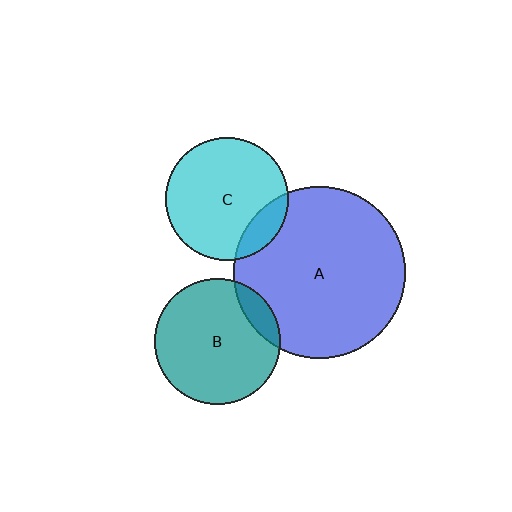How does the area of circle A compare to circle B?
Approximately 1.9 times.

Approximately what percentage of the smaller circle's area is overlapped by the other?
Approximately 10%.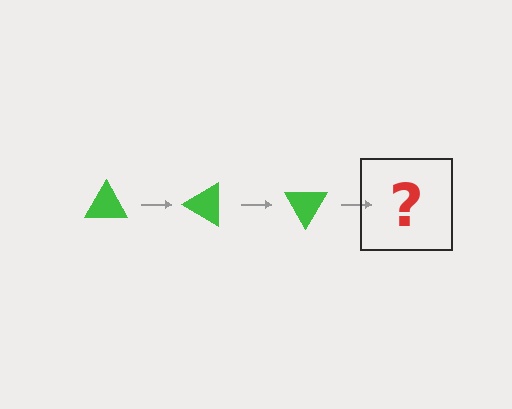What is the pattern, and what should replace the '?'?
The pattern is that the triangle rotates 30 degrees each step. The '?' should be a green triangle rotated 90 degrees.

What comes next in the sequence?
The next element should be a green triangle rotated 90 degrees.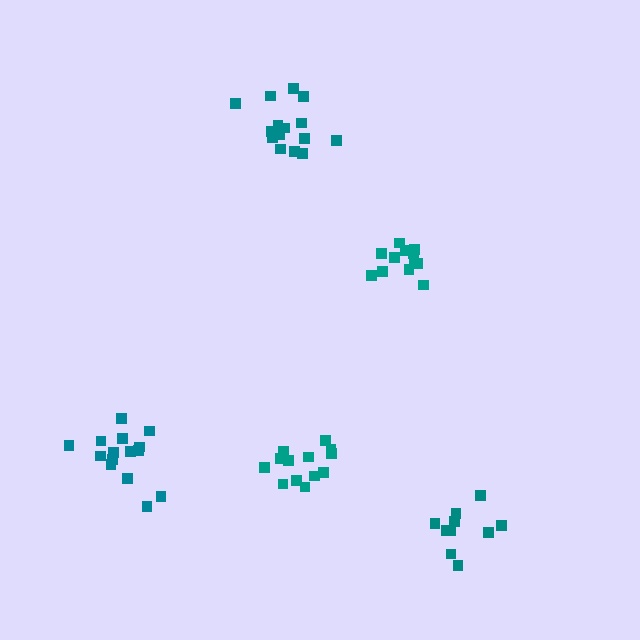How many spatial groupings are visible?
There are 5 spatial groupings.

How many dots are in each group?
Group 1: 15 dots, Group 2: 13 dots, Group 3: 15 dots, Group 4: 13 dots, Group 5: 10 dots (66 total).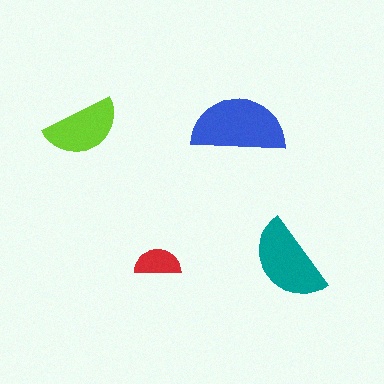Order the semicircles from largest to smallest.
the blue one, the teal one, the lime one, the red one.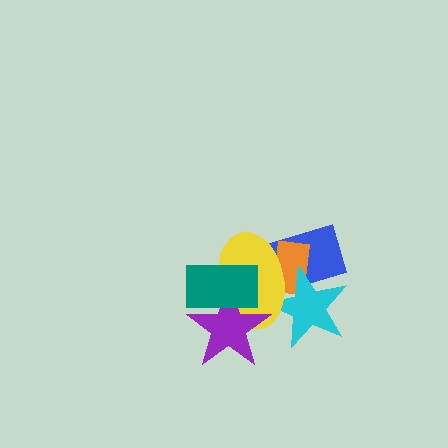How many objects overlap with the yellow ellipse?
5 objects overlap with the yellow ellipse.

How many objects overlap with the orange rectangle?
3 objects overlap with the orange rectangle.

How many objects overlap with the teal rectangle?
2 objects overlap with the teal rectangle.